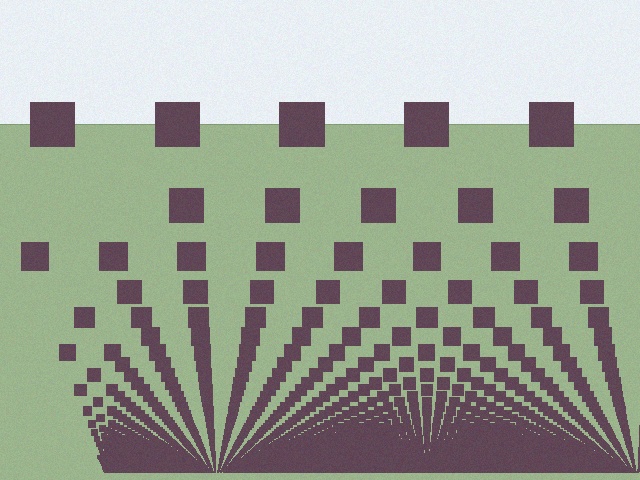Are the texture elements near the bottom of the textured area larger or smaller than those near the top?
Smaller. The gradient is inverted — elements near the bottom are smaller and denser.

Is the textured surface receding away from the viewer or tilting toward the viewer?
The surface appears to tilt toward the viewer. Texture elements get larger and sparser toward the top.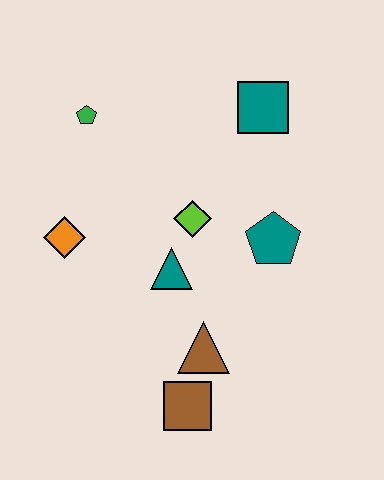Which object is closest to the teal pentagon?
The lime diamond is closest to the teal pentagon.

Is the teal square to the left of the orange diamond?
No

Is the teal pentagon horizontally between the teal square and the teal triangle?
No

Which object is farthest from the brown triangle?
The green pentagon is farthest from the brown triangle.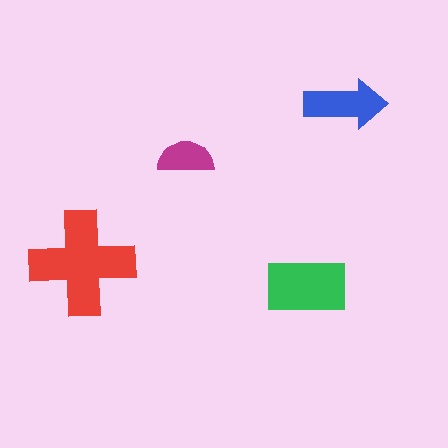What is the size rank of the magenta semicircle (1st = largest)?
4th.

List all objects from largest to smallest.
The red cross, the green rectangle, the blue arrow, the magenta semicircle.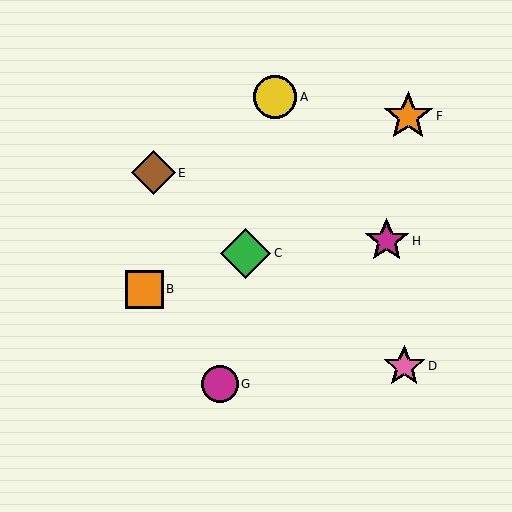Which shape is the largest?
The orange star (labeled F) is the largest.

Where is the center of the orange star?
The center of the orange star is at (408, 116).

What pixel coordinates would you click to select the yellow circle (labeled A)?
Click at (275, 97) to select the yellow circle A.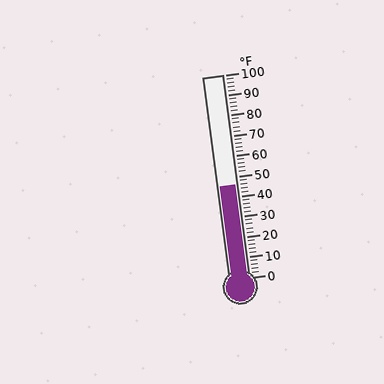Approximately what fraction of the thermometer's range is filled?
The thermometer is filled to approximately 45% of its range.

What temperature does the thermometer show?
The thermometer shows approximately 46°F.